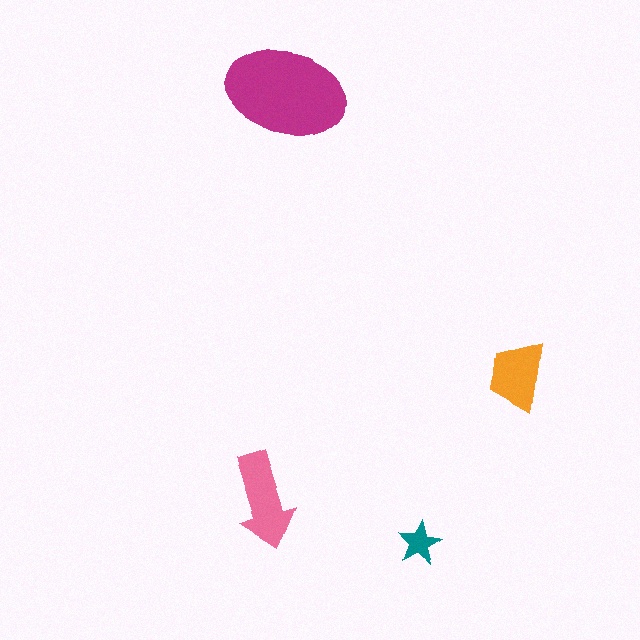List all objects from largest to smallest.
The magenta ellipse, the pink arrow, the orange trapezoid, the teal star.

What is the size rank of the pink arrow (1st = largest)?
2nd.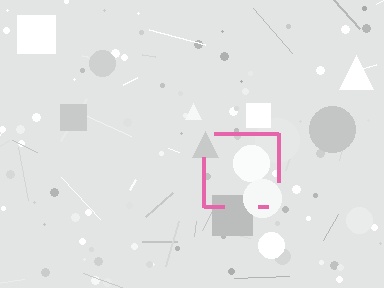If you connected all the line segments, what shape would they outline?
They would outline a square.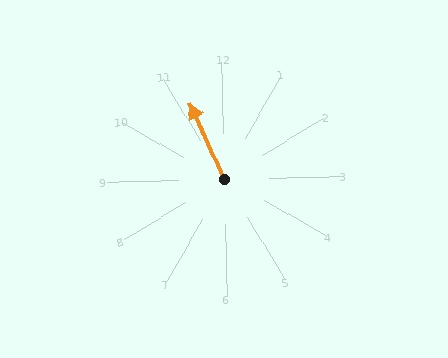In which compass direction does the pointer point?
Northwest.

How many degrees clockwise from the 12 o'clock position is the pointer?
Approximately 337 degrees.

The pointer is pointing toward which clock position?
Roughly 11 o'clock.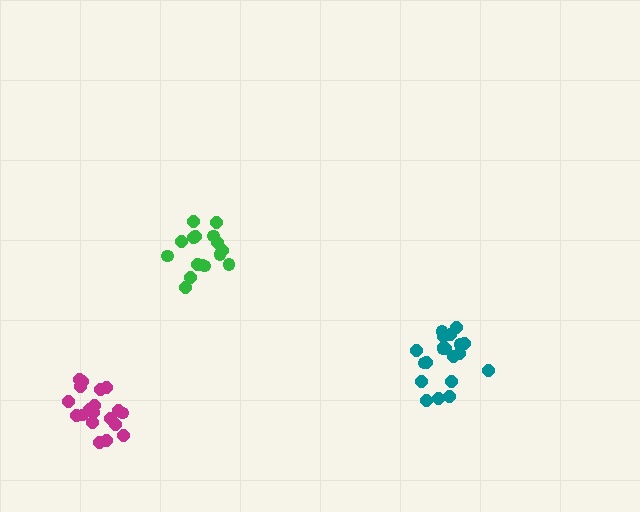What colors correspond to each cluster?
The clusters are colored: green, teal, magenta.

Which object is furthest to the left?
The magenta cluster is leftmost.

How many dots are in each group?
Group 1: 16 dots, Group 2: 20 dots, Group 3: 19 dots (55 total).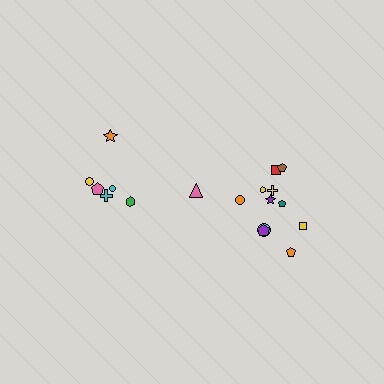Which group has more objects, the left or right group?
The right group.